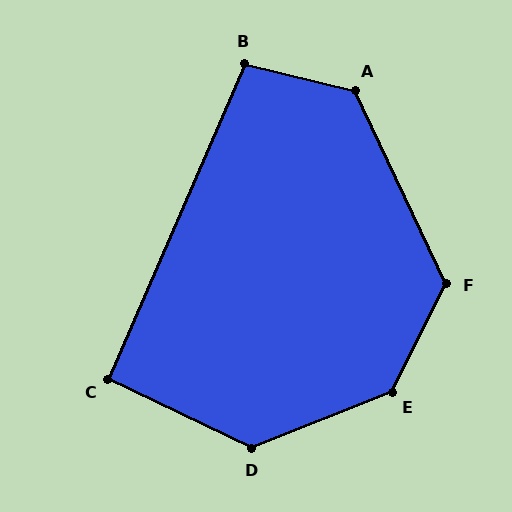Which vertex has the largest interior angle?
E, at approximately 138 degrees.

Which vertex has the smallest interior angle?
C, at approximately 92 degrees.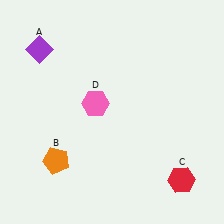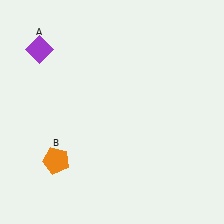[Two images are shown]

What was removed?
The pink hexagon (D), the red hexagon (C) were removed in Image 2.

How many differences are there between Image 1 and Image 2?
There are 2 differences between the two images.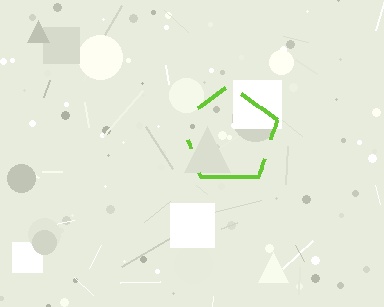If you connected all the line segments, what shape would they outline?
They would outline a pentagon.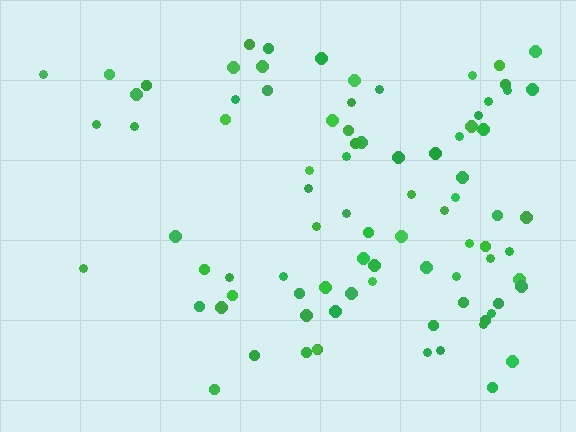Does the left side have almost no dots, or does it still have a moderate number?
Still a moderate number, just noticeably fewer than the right.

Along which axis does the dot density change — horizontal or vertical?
Horizontal.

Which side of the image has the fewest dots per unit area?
The left.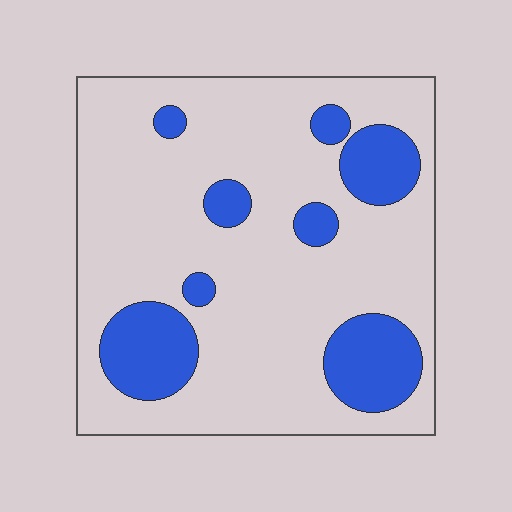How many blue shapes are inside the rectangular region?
8.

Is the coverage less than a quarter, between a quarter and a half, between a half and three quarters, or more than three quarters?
Less than a quarter.